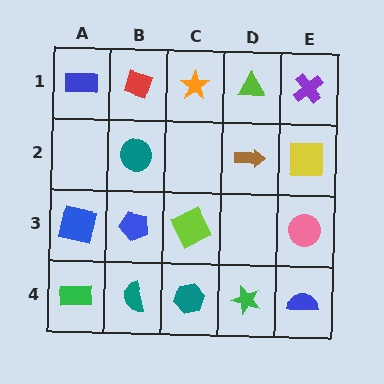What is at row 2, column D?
A brown arrow.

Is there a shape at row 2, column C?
No, that cell is empty.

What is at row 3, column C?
A lime square.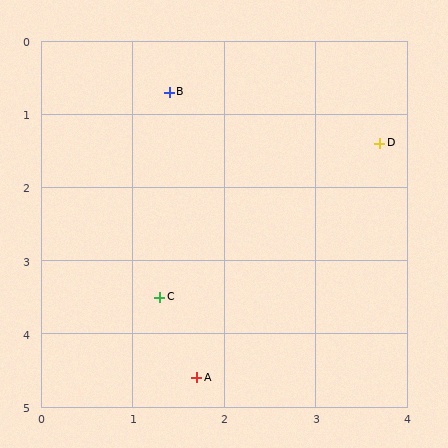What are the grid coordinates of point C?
Point C is at approximately (1.3, 3.5).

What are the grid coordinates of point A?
Point A is at approximately (1.7, 4.6).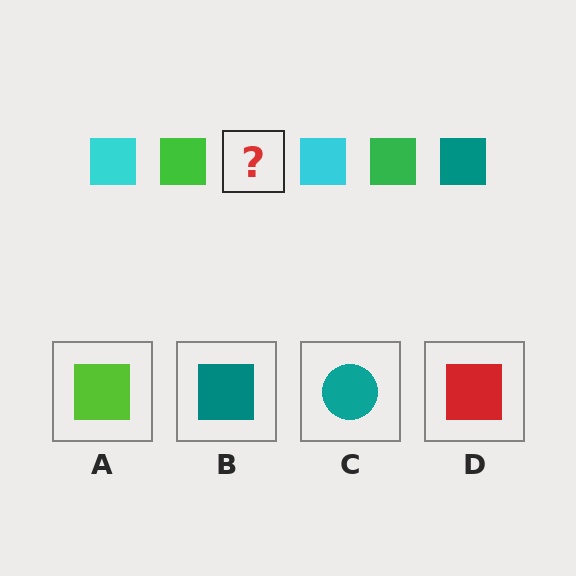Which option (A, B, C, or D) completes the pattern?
B.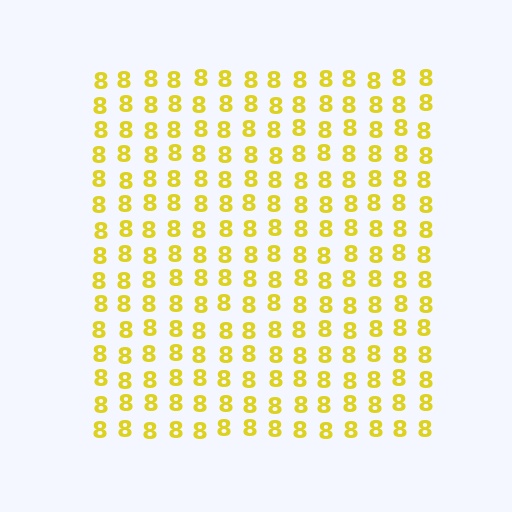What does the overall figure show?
The overall figure shows a square.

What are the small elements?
The small elements are digit 8's.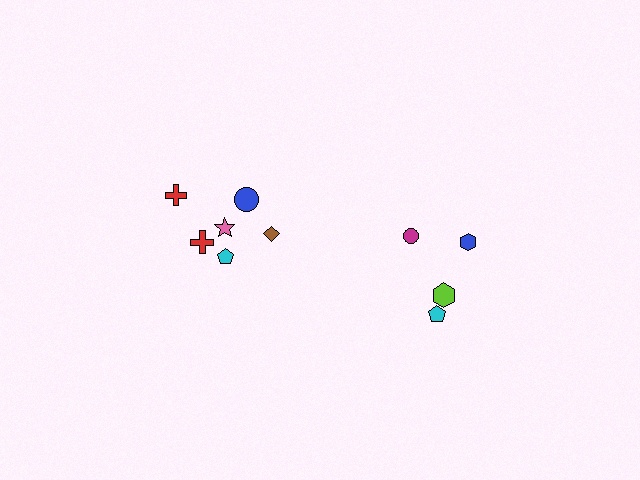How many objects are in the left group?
There are 6 objects.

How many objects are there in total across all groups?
There are 10 objects.